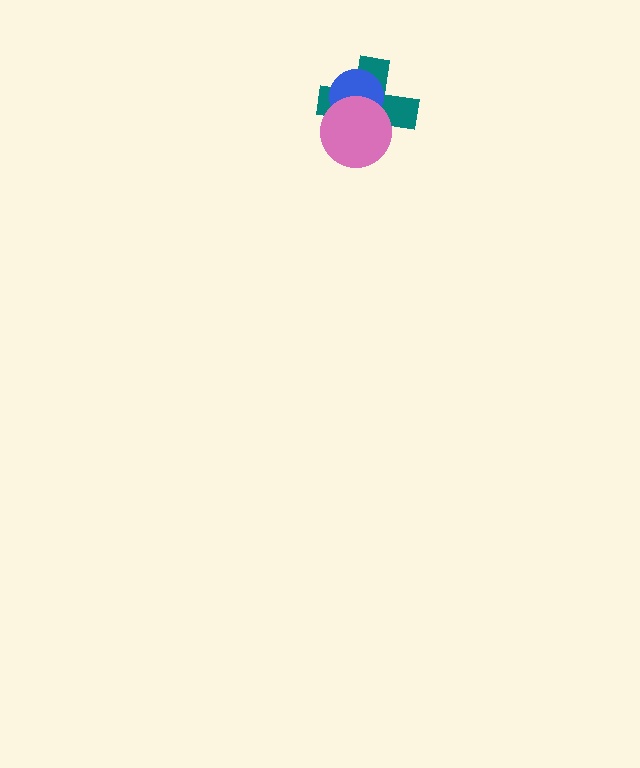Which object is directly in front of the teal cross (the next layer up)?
The blue circle is directly in front of the teal cross.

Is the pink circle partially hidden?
No, no other shape covers it.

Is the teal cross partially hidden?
Yes, it is partially covered by another shape.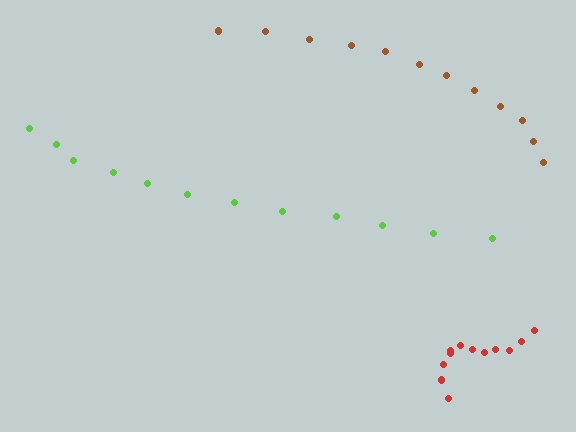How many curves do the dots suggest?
There are 3 distinct paths.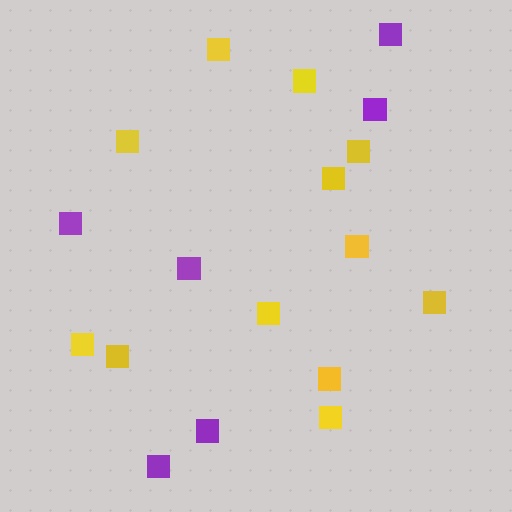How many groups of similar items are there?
There are 2 groups: one group of yellow squares (12) and one group of purple squares (6).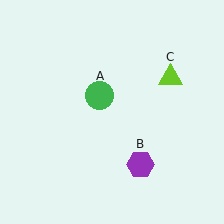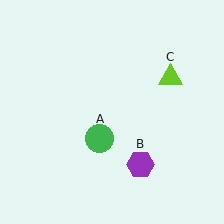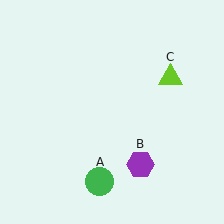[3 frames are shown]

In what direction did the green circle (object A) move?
The green circle (object A) moved down.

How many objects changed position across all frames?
1 object changed position: green circle (object A).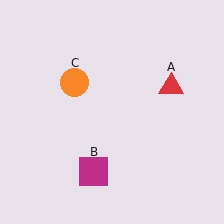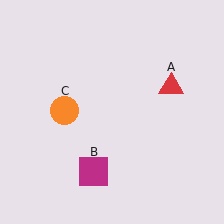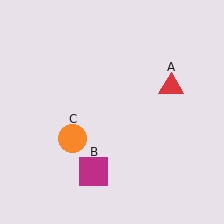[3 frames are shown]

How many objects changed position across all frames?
1 object changed position: orange circle (object C).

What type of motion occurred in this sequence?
The orange circle (object C) rotated counterclockwise around the center of the scene.